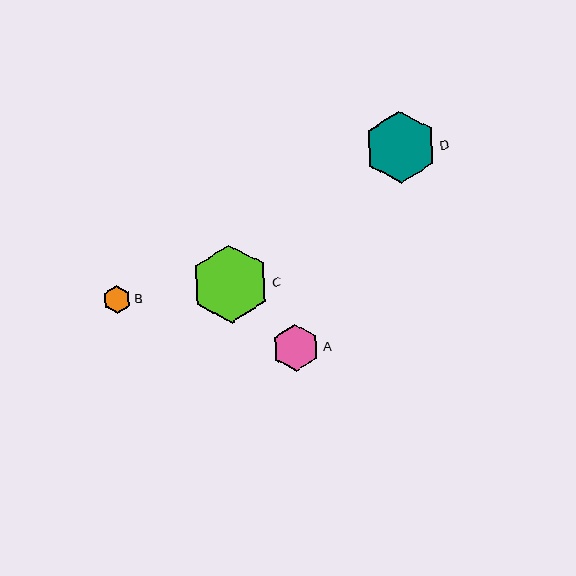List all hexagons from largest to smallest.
From largest to smallest: C, D, A, B.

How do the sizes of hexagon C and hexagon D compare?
Hexagon C and hexagon D are approximately the same size.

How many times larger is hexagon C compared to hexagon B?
Hexagon C is approximately 2.8 times the size of hexagon B.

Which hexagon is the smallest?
Hexagon B is the smallest with a size of approximately 28 pixels.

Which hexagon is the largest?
Hexagon C is the largest with a size of approximately 78 pixels.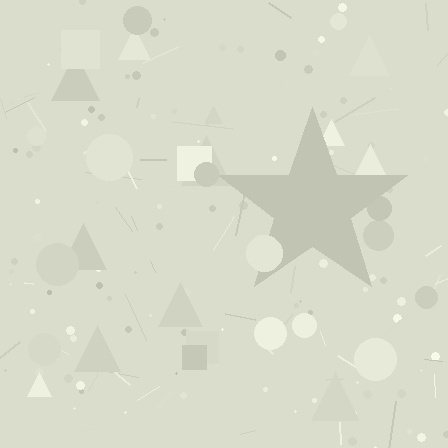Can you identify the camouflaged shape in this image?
The camouflaged shape is a star.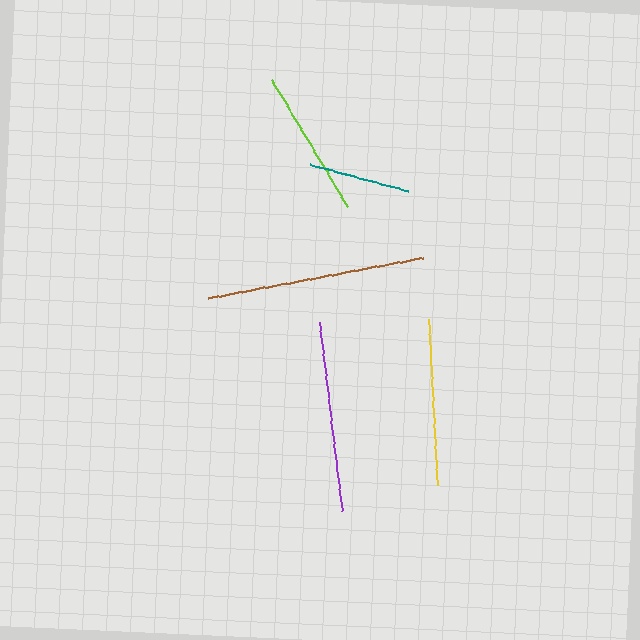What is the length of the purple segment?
The purple segment is approximately 191 pixels long.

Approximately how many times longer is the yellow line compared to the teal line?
The yellow line is approximately 1.6 times the length of the teal line.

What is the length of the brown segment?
The brown segment is approximately 218 pixels long.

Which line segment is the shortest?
The teal line is the shortest at approximately 101 pixels.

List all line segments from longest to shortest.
From longest to shortest: brown, purple, yellow, lime, teal.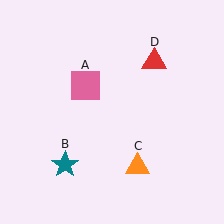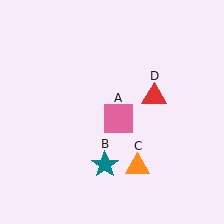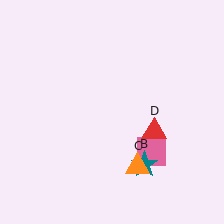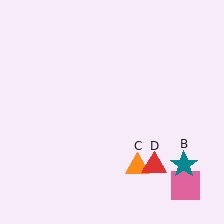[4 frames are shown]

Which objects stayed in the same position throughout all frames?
Orange triangle (object C) remained stationary.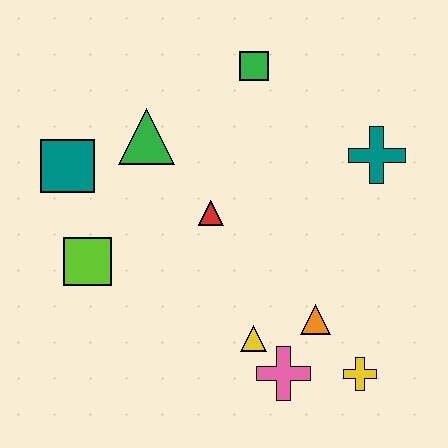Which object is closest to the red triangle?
The green triangle is closest to the red triangle.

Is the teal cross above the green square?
No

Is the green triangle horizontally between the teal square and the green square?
Yes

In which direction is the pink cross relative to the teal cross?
The pink cross is below the teal cross.